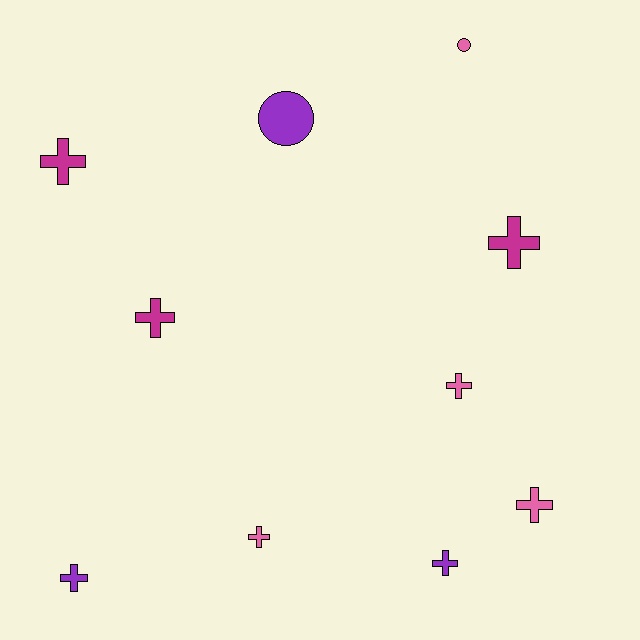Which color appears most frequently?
Pink, with 4 objects.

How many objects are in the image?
There are 10 objects.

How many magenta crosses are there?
There are 3 magenta crosses.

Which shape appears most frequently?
Cross, with 8 objects.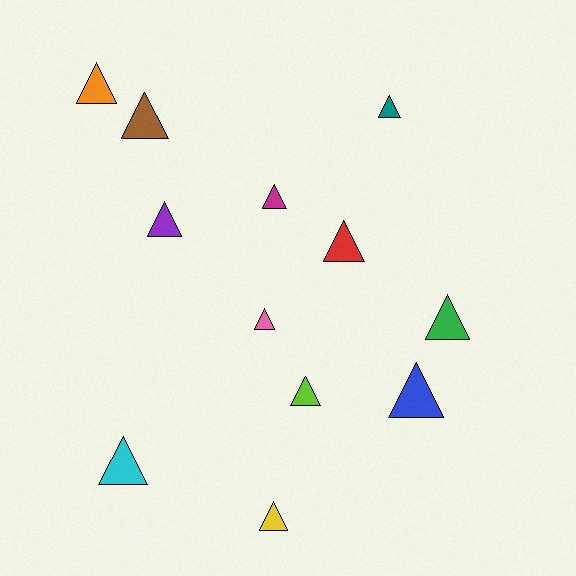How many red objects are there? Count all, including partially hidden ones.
There is 1 red object.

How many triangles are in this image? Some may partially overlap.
There are 12 triangles.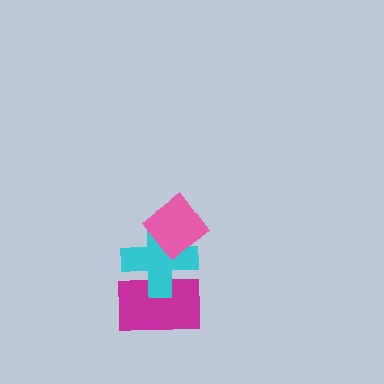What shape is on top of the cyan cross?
The pink diamond is on top of the cyan cross.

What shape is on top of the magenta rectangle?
The cyan cross is on top of the magenta rectangle.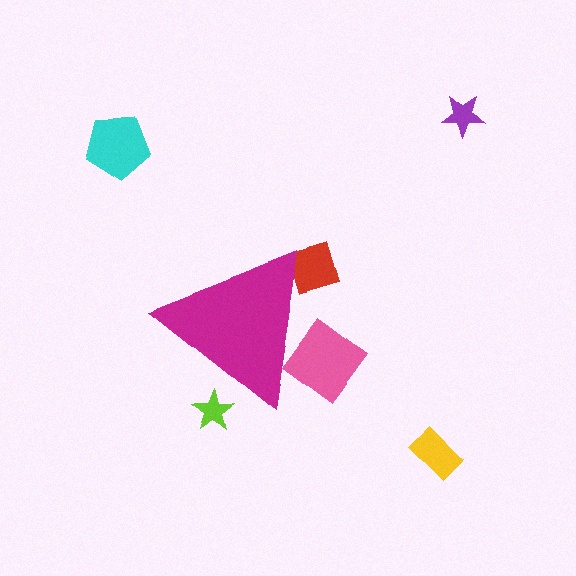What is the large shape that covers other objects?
A magenta triangle.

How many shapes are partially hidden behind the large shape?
3 shapes are partially hidden.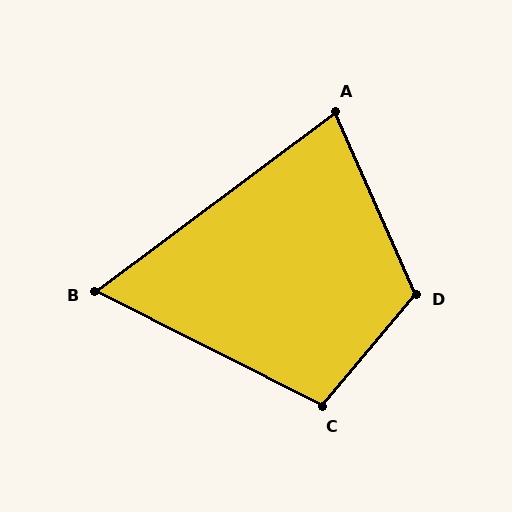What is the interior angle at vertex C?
Approximately 103 degrees (obtuse).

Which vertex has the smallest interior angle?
B, at approximately 64 degrees.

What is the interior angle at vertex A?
Approximately 77 degrees (acute).